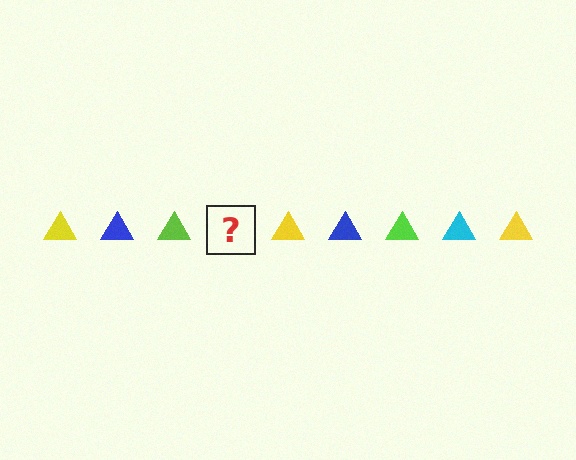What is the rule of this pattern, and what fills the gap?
The rule is that the pattern cycles through yellow, blue, lime, cyan triangles. The gap should be filled with a cyan triangle.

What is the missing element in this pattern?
The missing element is a cyan triangle.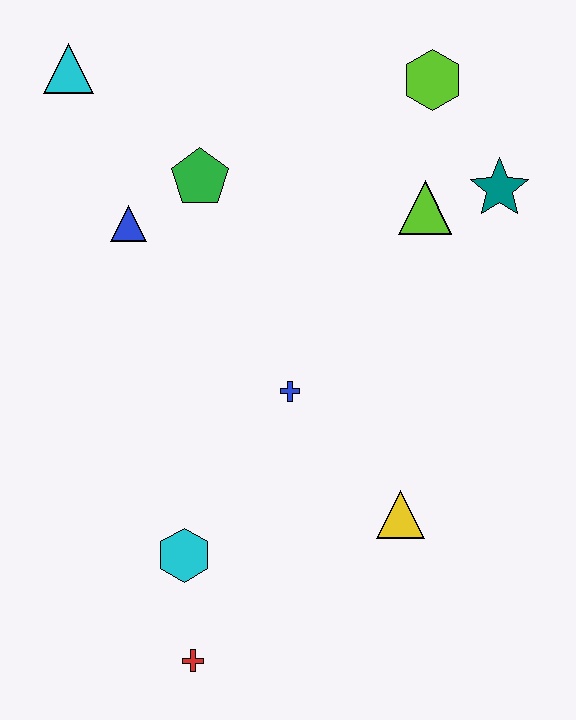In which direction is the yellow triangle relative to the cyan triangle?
The yellow triangle is below the cyan triangle.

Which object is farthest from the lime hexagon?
The red cross is farthest from the lime hexagon.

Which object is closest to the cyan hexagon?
The red cross is closest to the cyan hexagon.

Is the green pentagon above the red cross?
Yes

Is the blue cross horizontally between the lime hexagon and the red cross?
Yes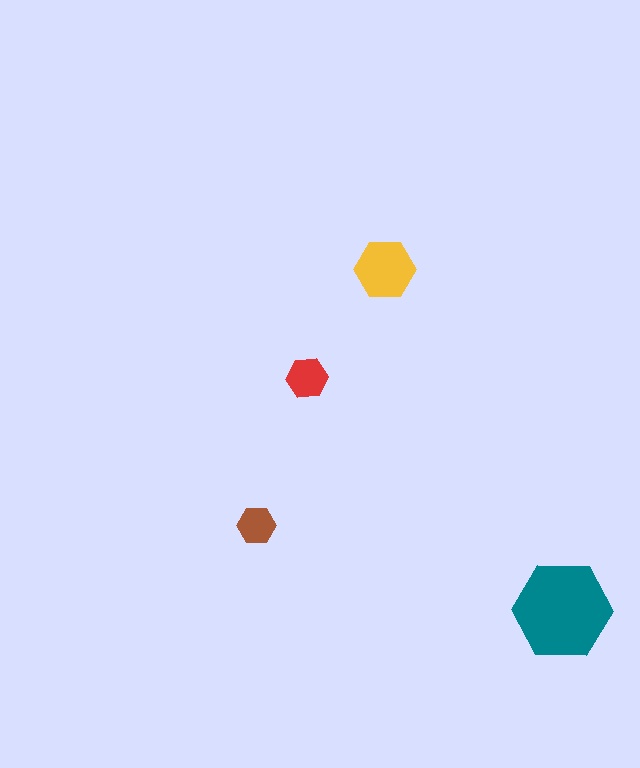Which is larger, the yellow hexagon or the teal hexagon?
The teal one.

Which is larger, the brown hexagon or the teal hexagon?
The teal one.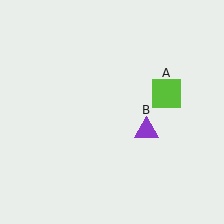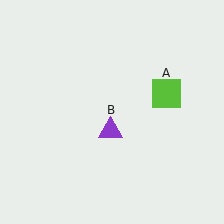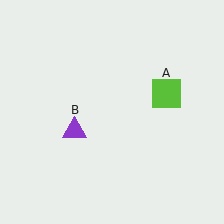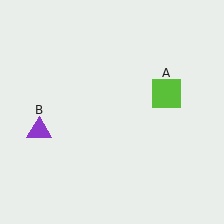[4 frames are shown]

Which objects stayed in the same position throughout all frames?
Lime square (object A) remained stationary.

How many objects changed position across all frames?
1 object changed position: purple triangle (object B).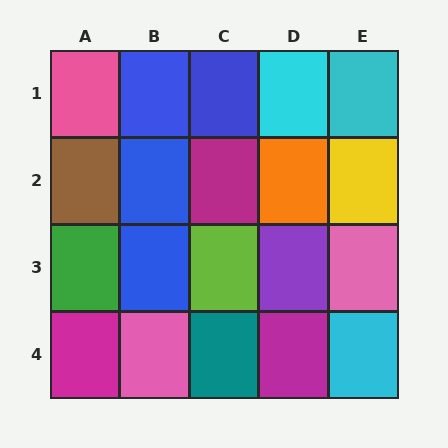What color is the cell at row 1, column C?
Blue.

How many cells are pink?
3 cells are pink.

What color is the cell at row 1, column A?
Pink.